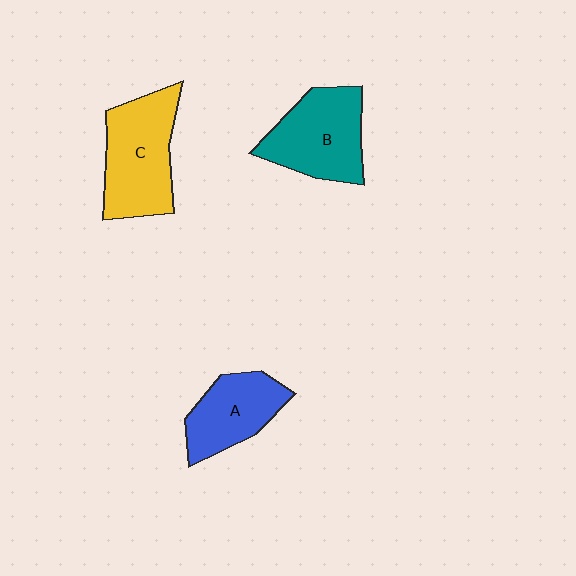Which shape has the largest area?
Shape C (yellow).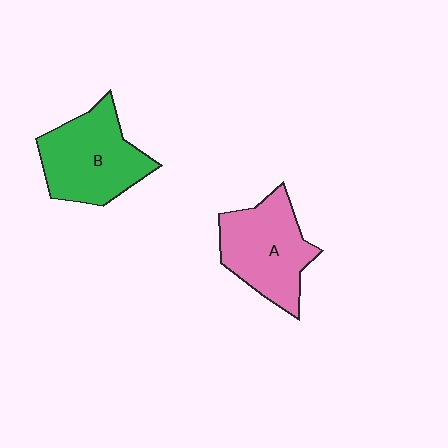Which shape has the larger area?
Shape B (green).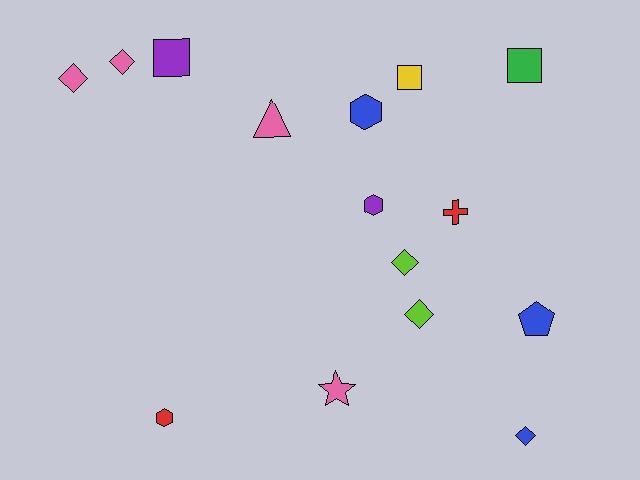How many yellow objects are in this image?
There is 1 yellow object.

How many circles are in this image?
There are no circles.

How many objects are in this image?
There are 15 objects.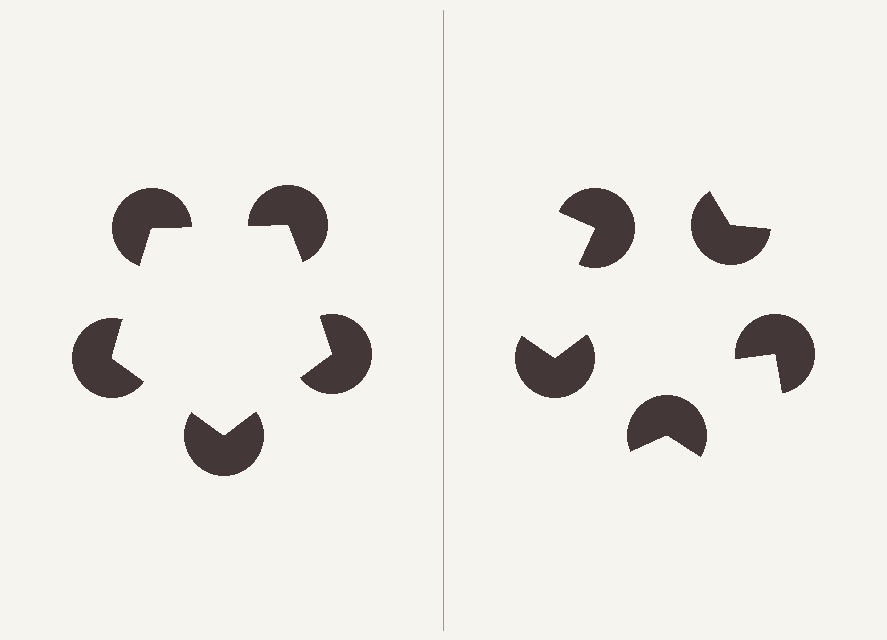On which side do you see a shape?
An illusory pentagon appears on the left side. On the right side the wedge cuts are rotated, so no coherent shape forms.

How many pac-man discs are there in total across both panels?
10 — 5 on each side.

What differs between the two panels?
The pac-man discs are positioned identically on both sides; only the wedge orientations differ. On the left they align to a pentagon; on the right they are misaligned.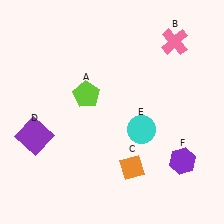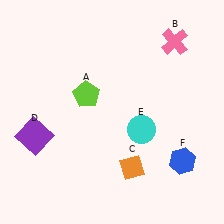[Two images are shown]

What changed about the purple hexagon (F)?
In Image 1, F is purple. In Image 2, it changed to blue.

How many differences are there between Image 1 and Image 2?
There is 1 difference between the two images.